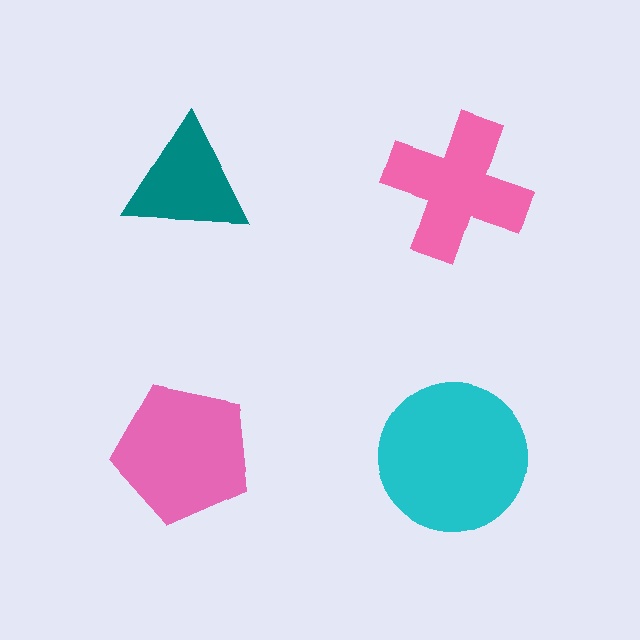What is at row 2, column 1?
A pink pentagon.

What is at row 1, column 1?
A teal triangle.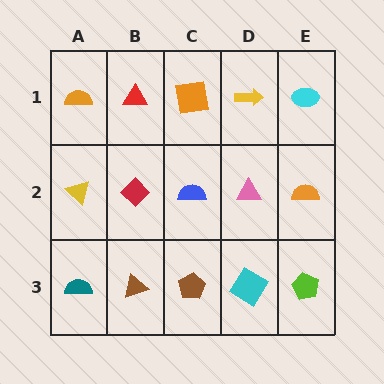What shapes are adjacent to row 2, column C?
An orange square (row 1, column C), a brown pentagon (row 3, column C), a red diamond (row 2, column B), a pink triangle (row 2, column D).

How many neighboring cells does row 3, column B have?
3.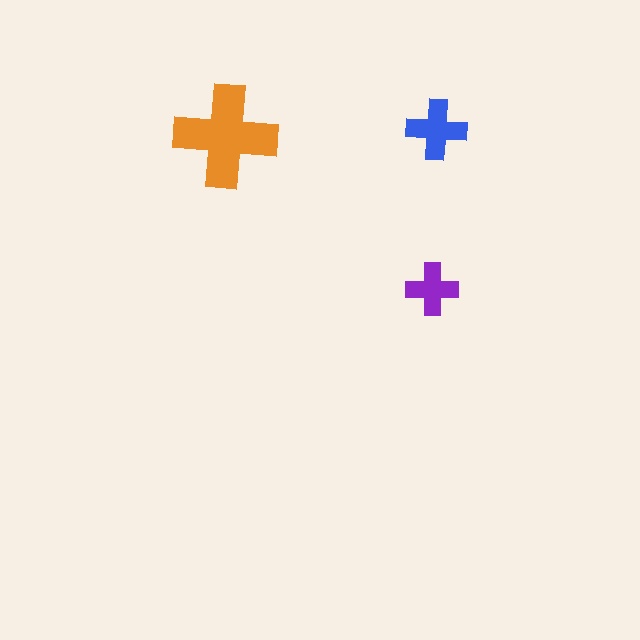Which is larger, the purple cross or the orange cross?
The orange one.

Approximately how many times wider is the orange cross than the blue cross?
About 1.5 times wider.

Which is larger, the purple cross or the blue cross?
The blue one.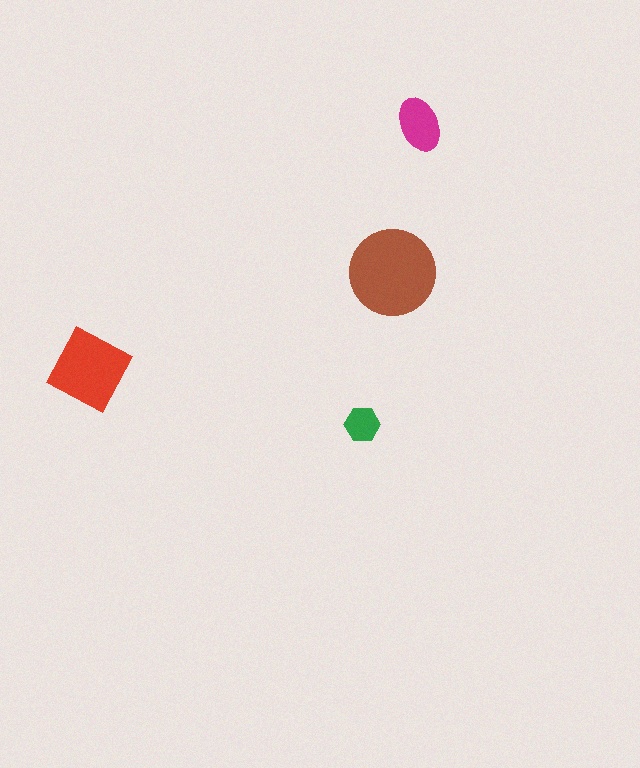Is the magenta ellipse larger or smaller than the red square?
Smaller.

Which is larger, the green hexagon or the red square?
The red square.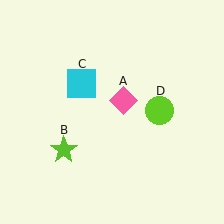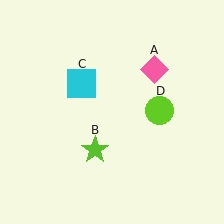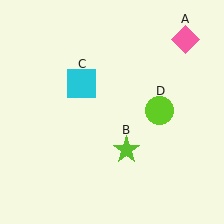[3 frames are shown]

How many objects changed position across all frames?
2 objects changed position: pink diamond (object A), lime star (object B).